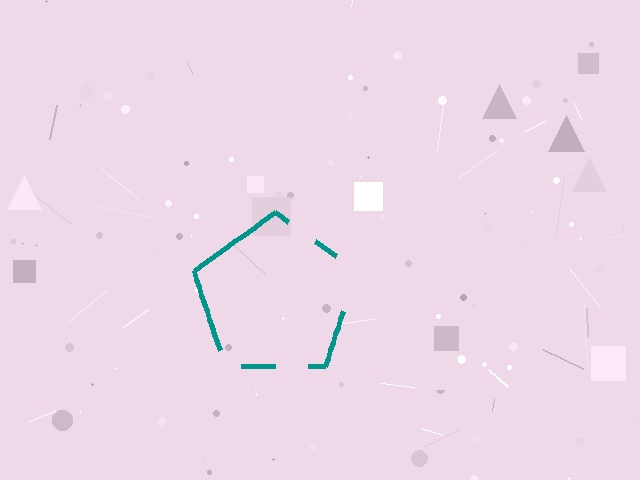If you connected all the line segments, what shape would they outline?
They would outline a pentagon.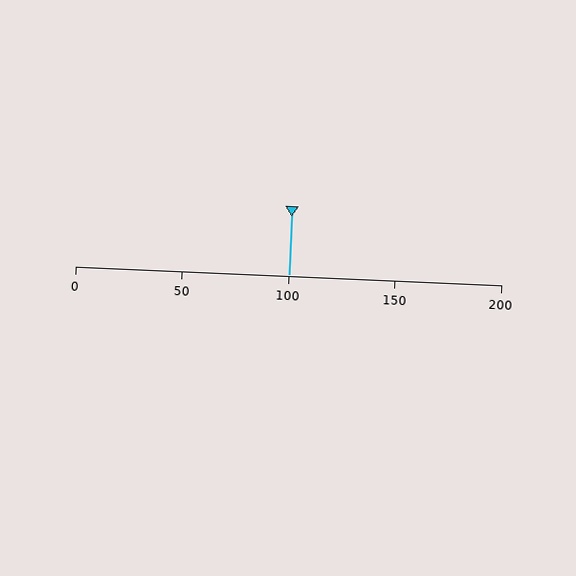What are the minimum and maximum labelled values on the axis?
The axis runs from 0 to 200.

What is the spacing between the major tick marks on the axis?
The major ticks are spaced 50 apart.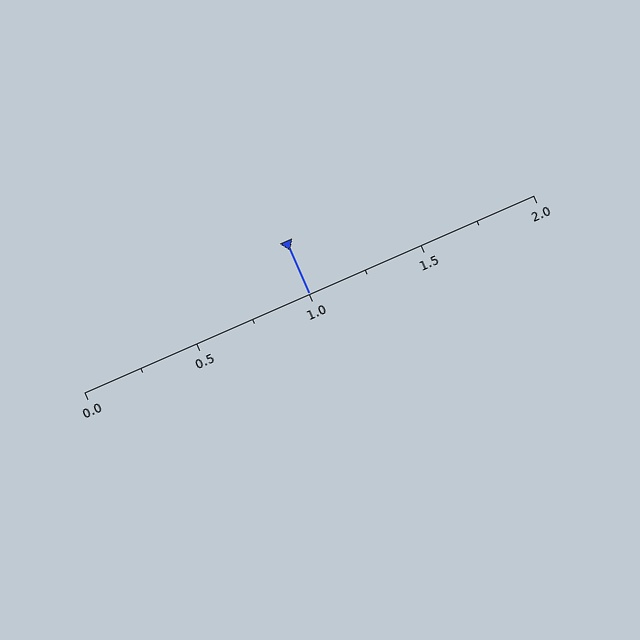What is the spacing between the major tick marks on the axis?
The major ticks are spaced 0.5 apart.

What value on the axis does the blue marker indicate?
The marker indicates approximately 1.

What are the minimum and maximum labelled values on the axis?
The axis runs from 0.0 to 2.0.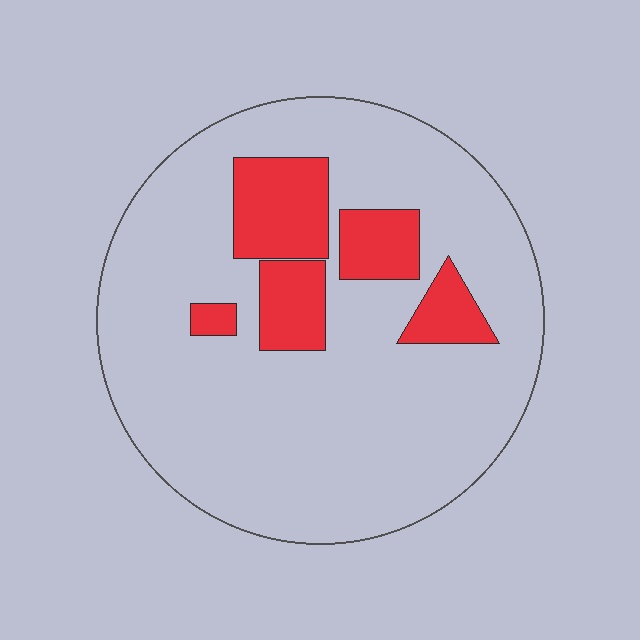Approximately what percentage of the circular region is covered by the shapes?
Approximately 20%.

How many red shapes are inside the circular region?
5.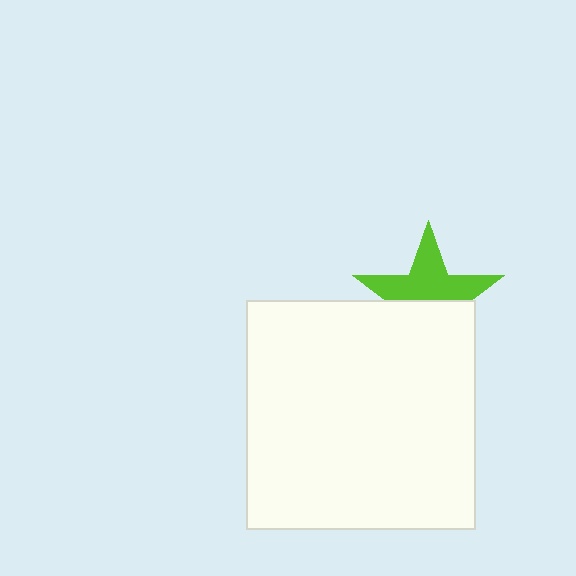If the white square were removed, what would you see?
You would see the complete lime star.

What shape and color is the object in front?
The object in front is a white square.